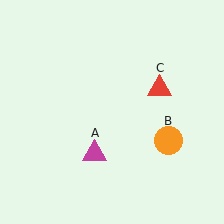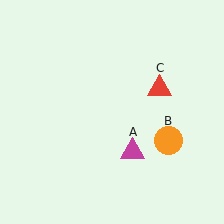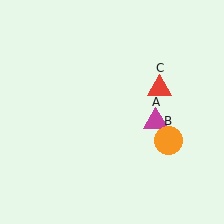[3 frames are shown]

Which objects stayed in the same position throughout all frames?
Orange circle (object B) and red triangle (object C) remained stationary.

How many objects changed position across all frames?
1 object changed position: magenta triangle (object A).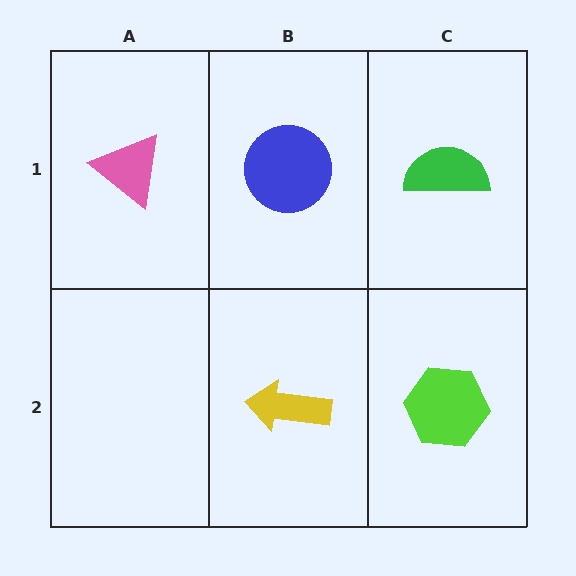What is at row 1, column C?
A green semicircle.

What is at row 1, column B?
A blue circle.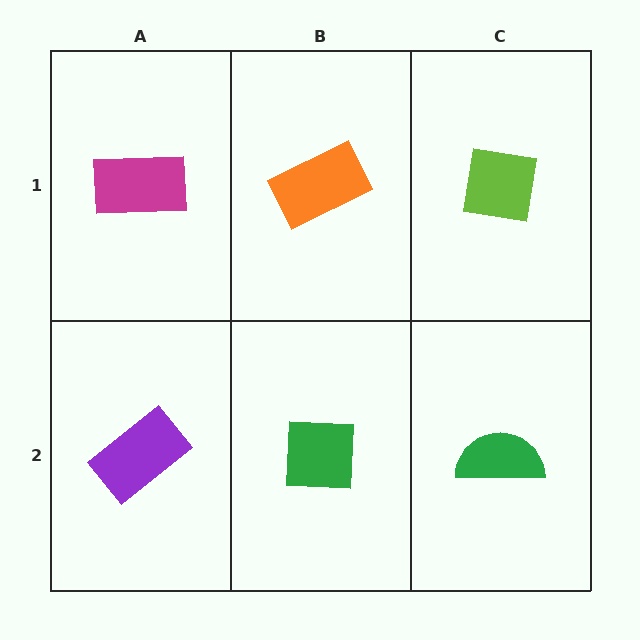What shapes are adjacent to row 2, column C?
A lime square (row 1, column C), a green square (row 2, column B).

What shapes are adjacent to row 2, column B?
An orange rectangle (row 1, column B), a purple rectangle (row 2, column A), a green semicircle (row 2, column C).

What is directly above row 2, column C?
A lime square.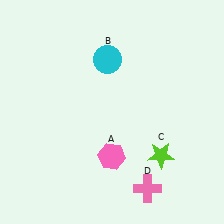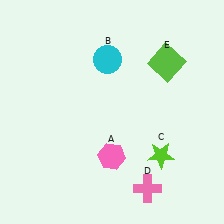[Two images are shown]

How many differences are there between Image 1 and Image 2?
There is 1 difference between the two images.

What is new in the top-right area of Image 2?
A lime square (E) was added in the top-right area of Image 2.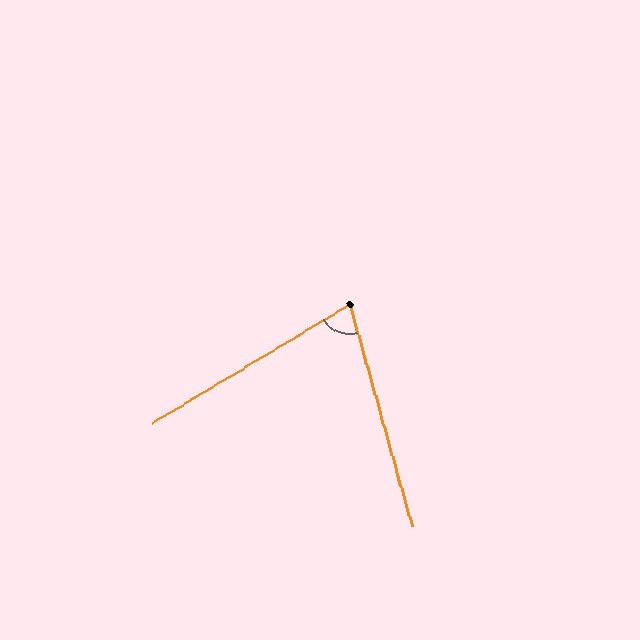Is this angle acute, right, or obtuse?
It is acute.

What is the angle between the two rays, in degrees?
Approximately 75 degrees.